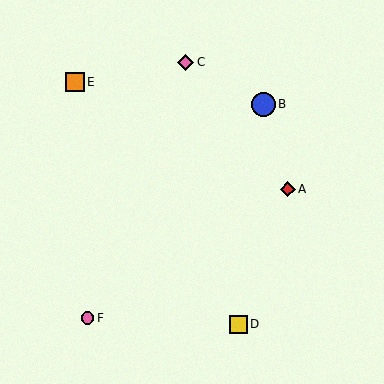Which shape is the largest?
The blue circle (labeled B) is the largest.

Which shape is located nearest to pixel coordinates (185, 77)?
The pink diamond (labeled C) at (185, 62) is nearest to that location.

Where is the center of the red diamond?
The center of the red diamond is at (288, 189).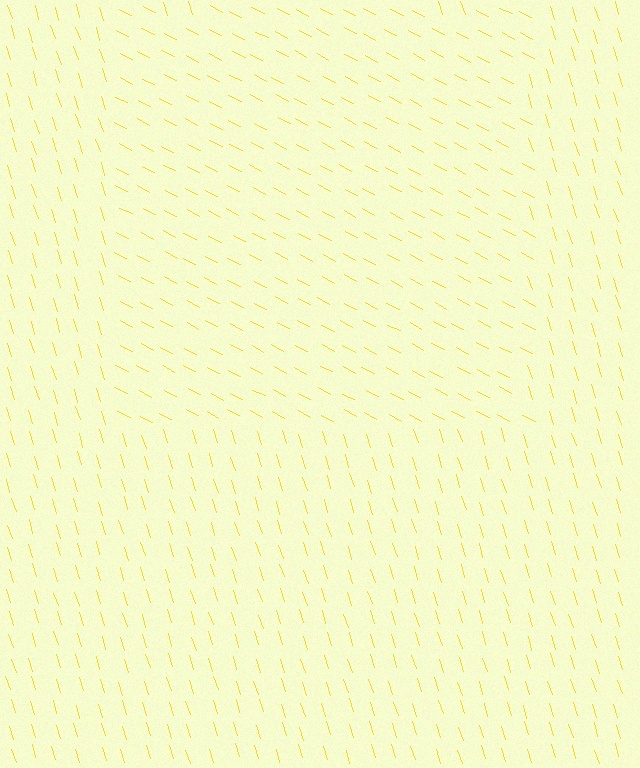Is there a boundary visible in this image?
Yes, there is a texture boundary formed by a change in line orientation.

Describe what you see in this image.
The image is filled with small yellow line segments. A rectangle region in the image has lines oriented differently from the surrounding lines, creating a visible texture boundary.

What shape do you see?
I see a rectangle.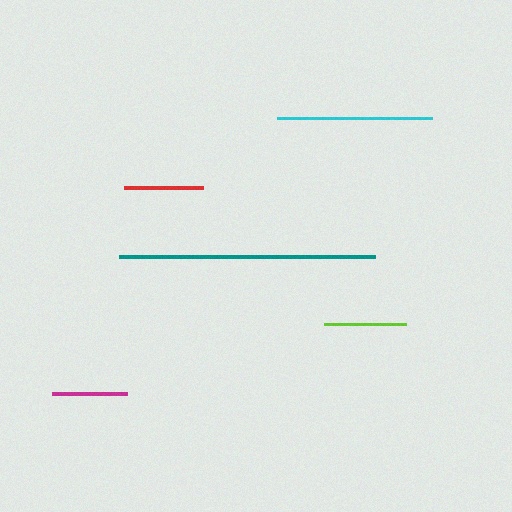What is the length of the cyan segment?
The cyan segment is approximately 155 pixels long.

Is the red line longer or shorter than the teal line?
The teal line is longer than the red line.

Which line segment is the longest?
The teal line is the longest at approximately 256 pixels.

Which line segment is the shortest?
The magenta line is the shortest at approximately 75 pixels.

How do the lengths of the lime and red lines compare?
The lime and red lines are approximately the same length.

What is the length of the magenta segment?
The magenta segment is approximately 75 pixels long.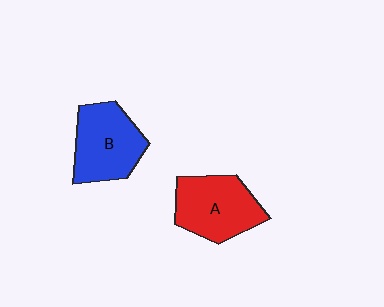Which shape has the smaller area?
Shape B (blue).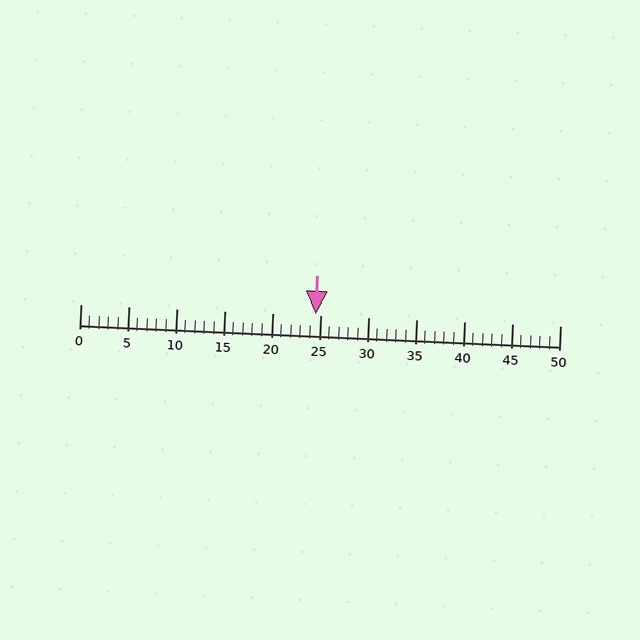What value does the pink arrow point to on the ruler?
The pink arrow points to approximately 24.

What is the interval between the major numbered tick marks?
The major tick marks are spaced 5 units apart.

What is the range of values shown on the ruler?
The ruler shows values from 0 to 50.